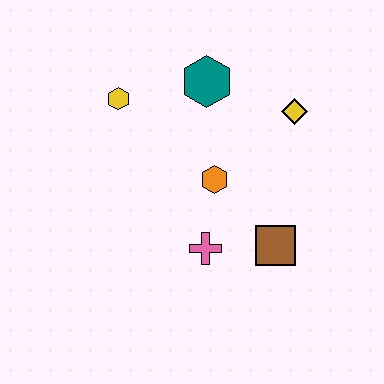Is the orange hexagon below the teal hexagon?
Yes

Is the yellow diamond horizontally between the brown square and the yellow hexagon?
No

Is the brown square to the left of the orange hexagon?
No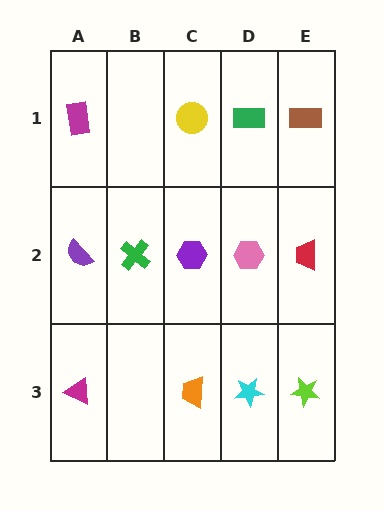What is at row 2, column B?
A green cross.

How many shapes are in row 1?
4 shapes.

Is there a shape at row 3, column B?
No, that cell is empty.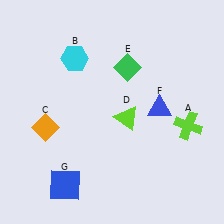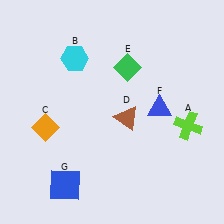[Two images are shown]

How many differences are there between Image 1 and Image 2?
There is 1 difference between the two images.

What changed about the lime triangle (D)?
In Image 1, D is lime. In Image 2, it changed to brown.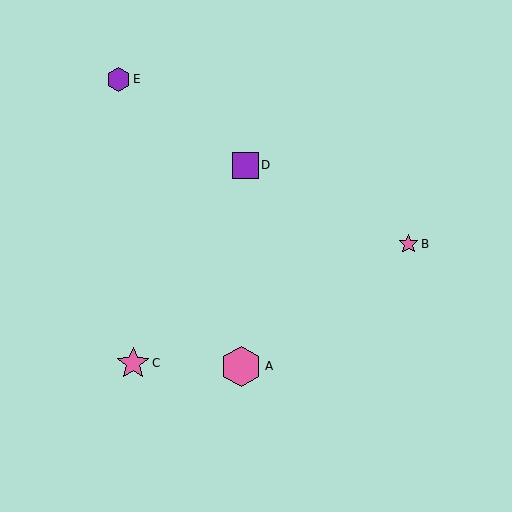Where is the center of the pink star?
The center of the pink star is at (133, 363).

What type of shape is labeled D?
Shape D is a purple square.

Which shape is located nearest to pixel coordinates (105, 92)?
The purple hexagon (labeled E) at (118, 79) is nearest to that location.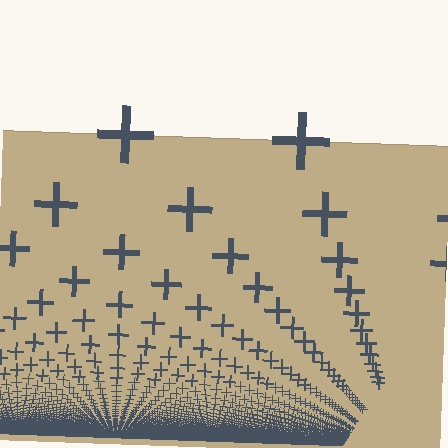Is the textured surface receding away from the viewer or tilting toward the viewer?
The surface appears to tilt toward the viewer. Texture elements get larger and sparser toward the top.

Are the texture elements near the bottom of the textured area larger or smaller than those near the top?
Smaller. The gradient is inverted — elements near the bottom are smaller and denser.